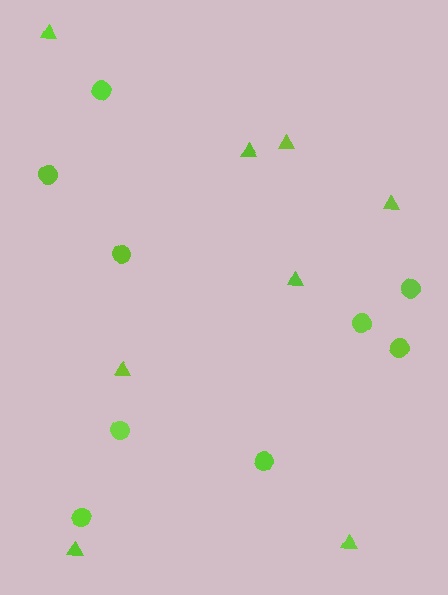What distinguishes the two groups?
There are 2 groups: one group of triangles (8) and one group of circles (9).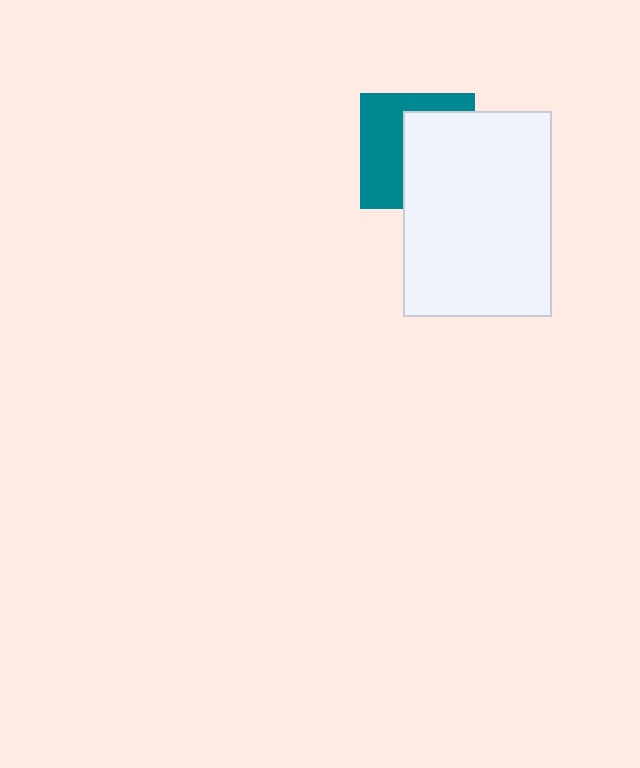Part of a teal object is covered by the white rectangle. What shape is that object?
It is a square.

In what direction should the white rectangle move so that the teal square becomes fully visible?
The white rectangle should move right. That is the shortest direction to clear the overlap and leave the teal square fully visible.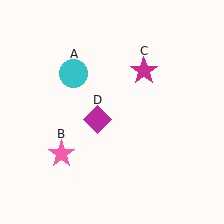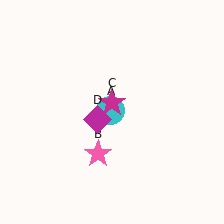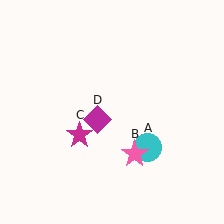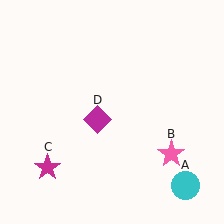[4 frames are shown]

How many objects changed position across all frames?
3 objects changed position: cyan circle (object A), pink star (object B), magenta star (object C).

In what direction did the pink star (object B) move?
The pink star (object B) moved right.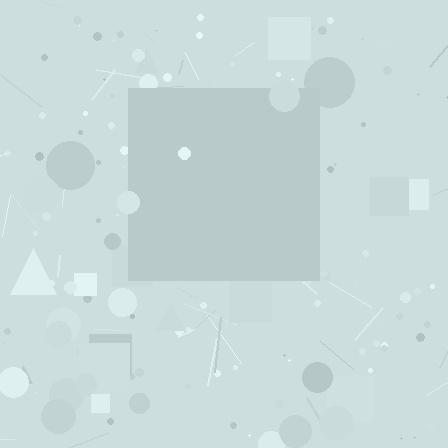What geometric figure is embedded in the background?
A square is embedded in the background.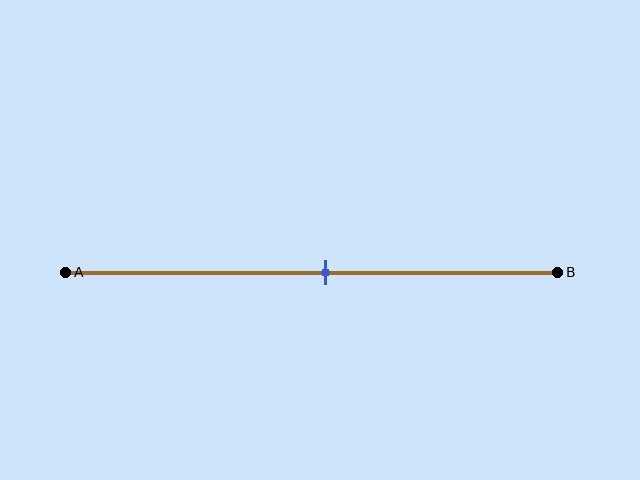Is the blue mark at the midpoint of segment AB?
Yes, the mark is approximately at the midpoint.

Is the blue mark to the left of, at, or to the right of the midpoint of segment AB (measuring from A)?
The blue mark is approximately at the midpoint of segment AB.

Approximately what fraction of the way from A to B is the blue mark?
The blue mark is approximately 55% of the way from A to B.